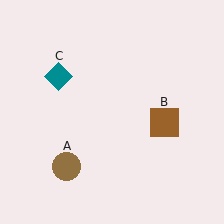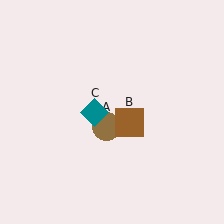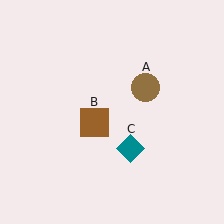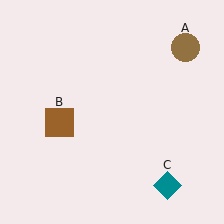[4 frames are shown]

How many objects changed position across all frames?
3 objects changed position: brown circle (object A), brown square (object B), teal diamond (object C).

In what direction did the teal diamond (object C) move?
The teal diamond (object C) moved down and to the right.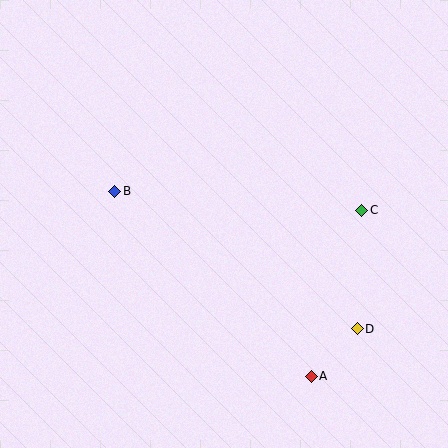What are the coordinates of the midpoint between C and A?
The midpoint between C and A is at (337, 293).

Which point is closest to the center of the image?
Point B at (115, 191) is closest to the center.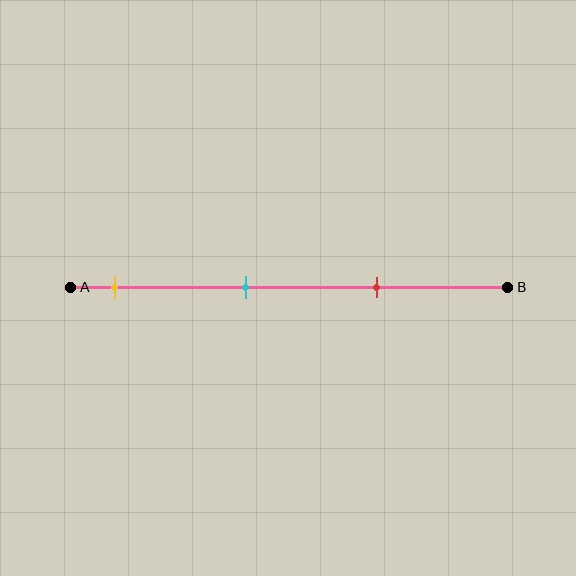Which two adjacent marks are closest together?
The cyan and red marks are the closest adjacent pair.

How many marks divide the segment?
There are 3 marks dividing the segment.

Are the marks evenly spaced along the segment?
Yes, the marks are approximately evenly spaced.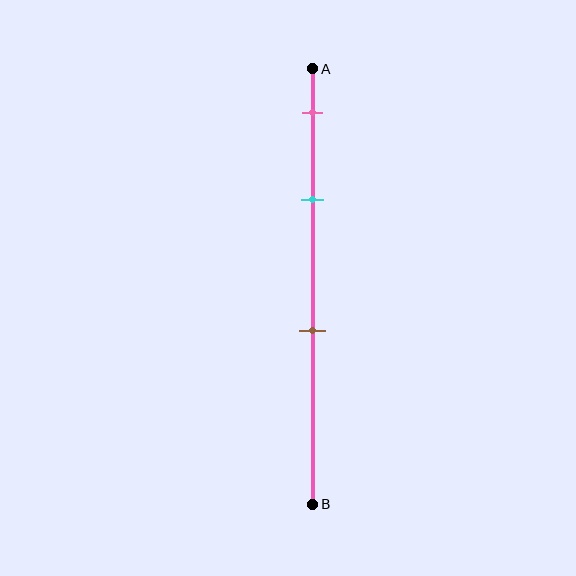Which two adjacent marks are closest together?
The pink and cyan marks are the closest adjacent pair.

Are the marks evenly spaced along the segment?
No, the marks are not evenly spaced.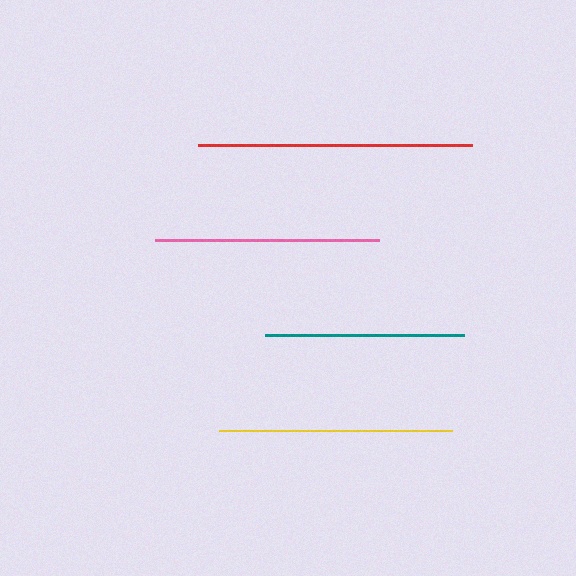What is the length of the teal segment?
The teal segment is approximately 199 pixels long.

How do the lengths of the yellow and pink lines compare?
The yellow and pink lines are approximately the same length.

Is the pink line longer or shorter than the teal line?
The pink line is longer than the teal line.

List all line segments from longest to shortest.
From longest to shortest: red, yellow, pink, teal.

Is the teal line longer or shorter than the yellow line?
The yellow line is longer than the teal line.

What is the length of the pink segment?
The pink segment is approximately 224 pixels long.